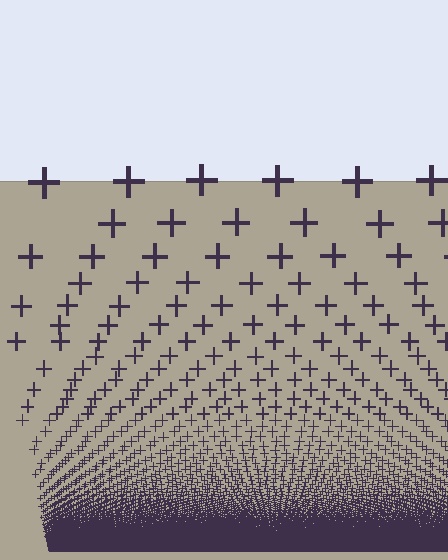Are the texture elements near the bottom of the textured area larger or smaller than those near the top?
Smaller. The gradient is inverted — elements near the bottom are smaller and denser.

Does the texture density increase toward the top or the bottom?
Density increases toward the bottom.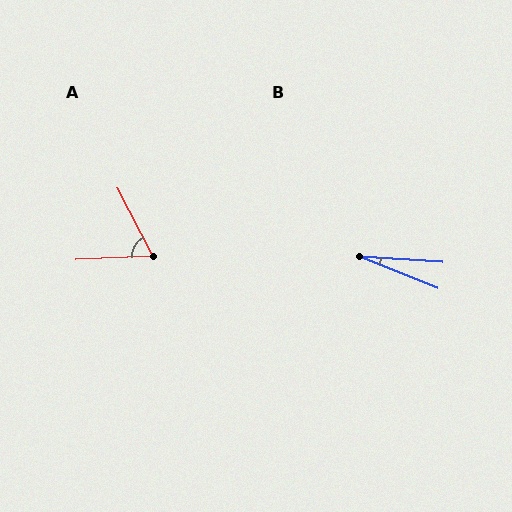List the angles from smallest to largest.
B (18°), A (65°).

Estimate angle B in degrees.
Approximately 18 degrees.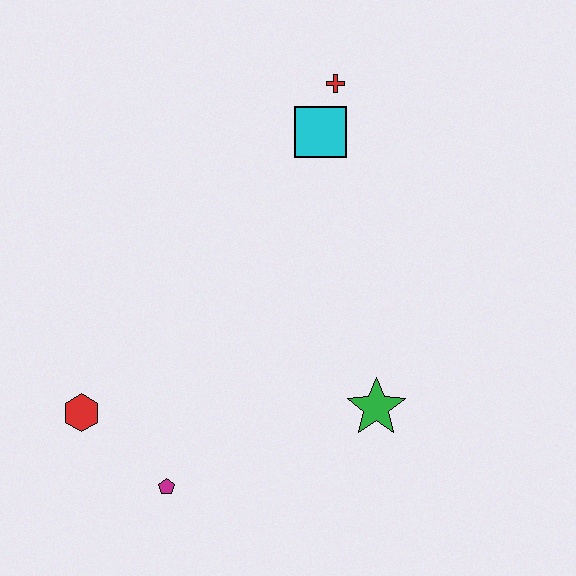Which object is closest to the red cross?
The cyan square is closest to the red cross.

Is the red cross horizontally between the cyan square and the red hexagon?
No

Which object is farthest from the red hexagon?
The red cross is farthest from the red hexagon.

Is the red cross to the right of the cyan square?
Yes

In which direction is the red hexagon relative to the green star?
The red hexagon is to the left of the green star.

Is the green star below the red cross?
Yes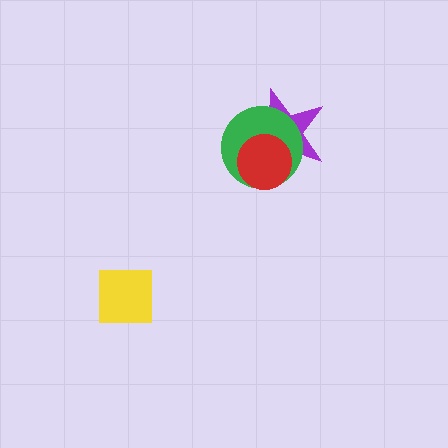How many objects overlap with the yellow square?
0 objects overlap with the yellow square.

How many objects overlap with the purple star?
2 objects overlap with the purple star.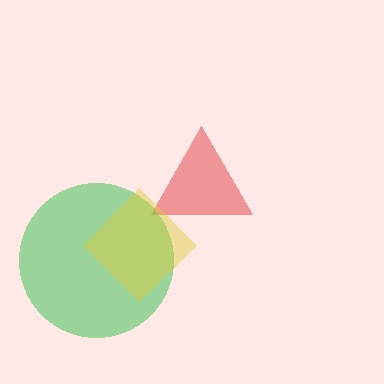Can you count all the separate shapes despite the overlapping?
Yes, there are 3 separate shapes.